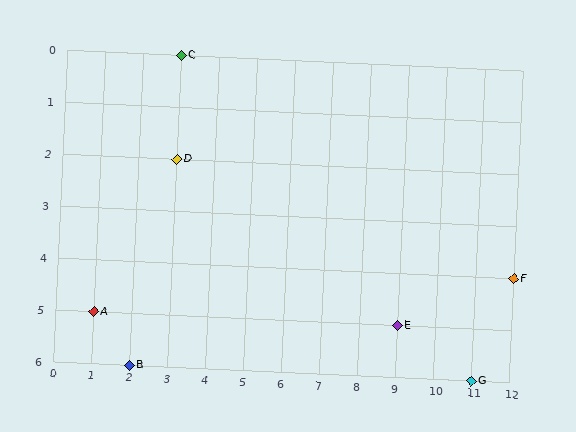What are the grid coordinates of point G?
Point G is at grid coordinates (11, 6).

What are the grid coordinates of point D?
Point D is at grid coordinates (3, 2).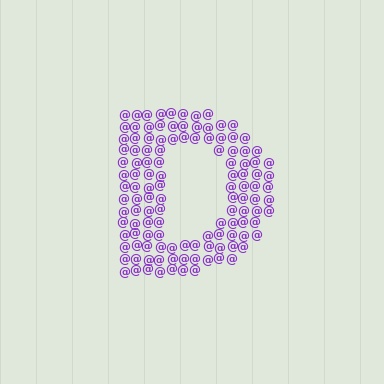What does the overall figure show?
The overall figure shows the letter D.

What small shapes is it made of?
It is made of small at signs.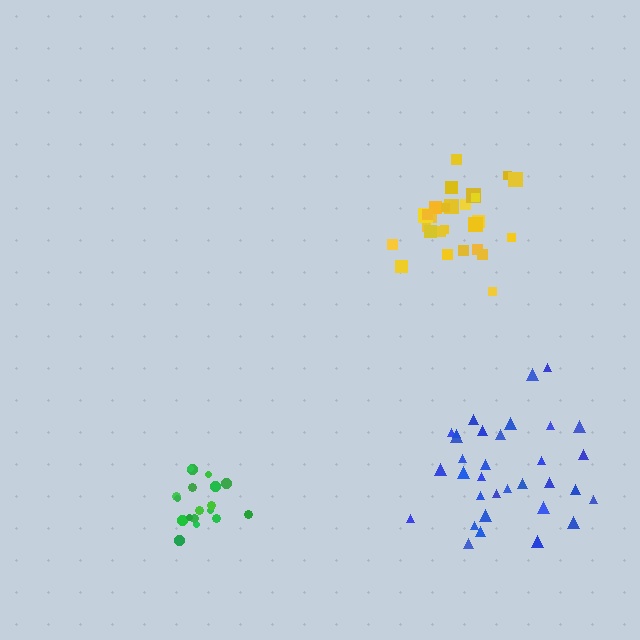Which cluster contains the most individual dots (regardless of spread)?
Blue (33).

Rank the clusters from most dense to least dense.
yellow, green, blue.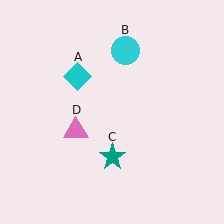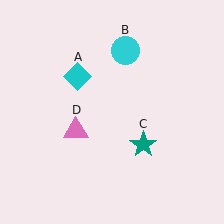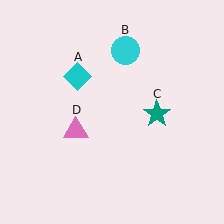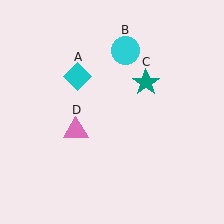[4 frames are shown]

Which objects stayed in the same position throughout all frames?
Cyan diamond (object A) and cyan circle (object B) and pink triangle (object D) remained stationary.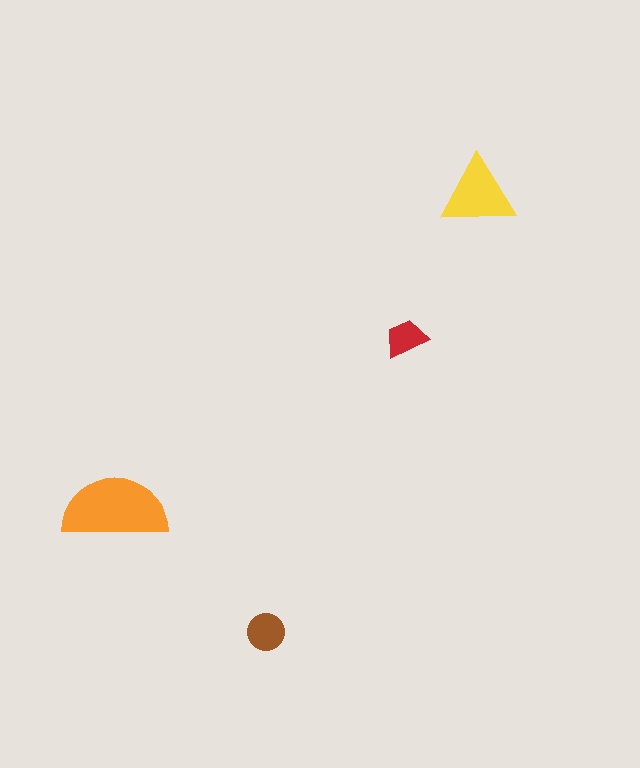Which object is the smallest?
The red trapezoid.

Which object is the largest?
The orange semicircle.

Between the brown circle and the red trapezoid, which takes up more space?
The brown circle.